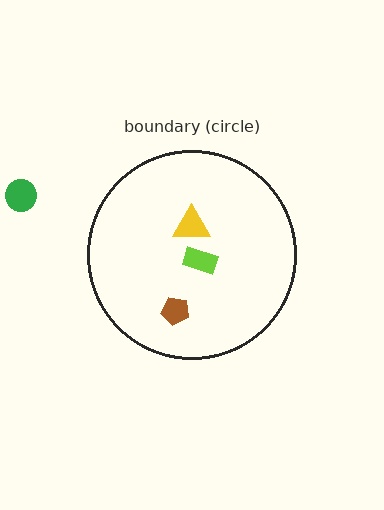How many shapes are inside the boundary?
3 inside, 1 outside.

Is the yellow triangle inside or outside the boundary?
Inside.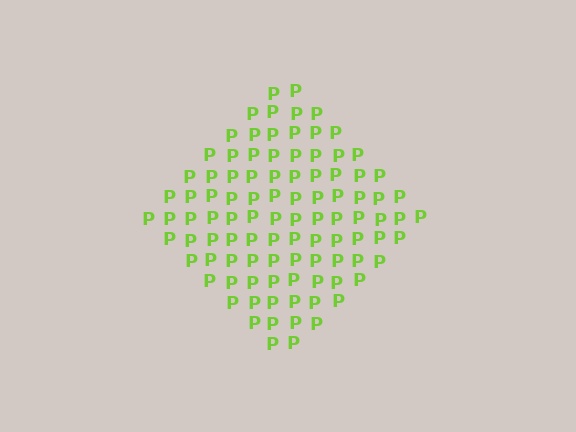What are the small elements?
The small elements are letter P's.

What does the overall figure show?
The overall figure shows a diamond.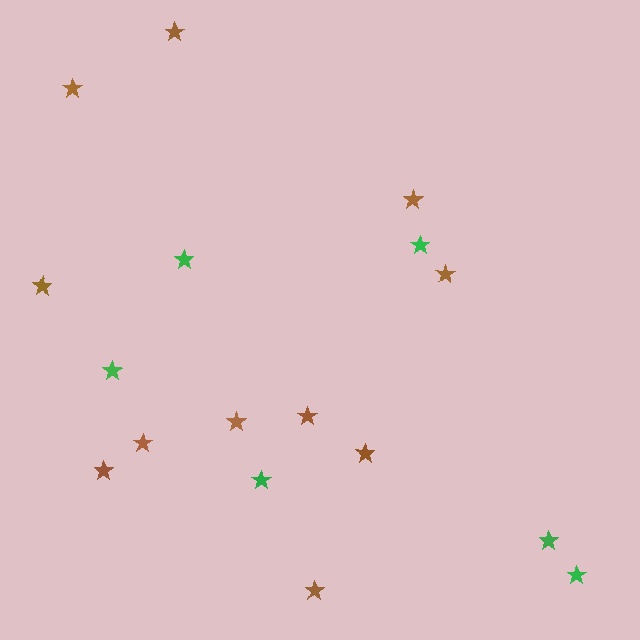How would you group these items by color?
There are 2 groups: one group of green stars (6) and one group of brown stars (11).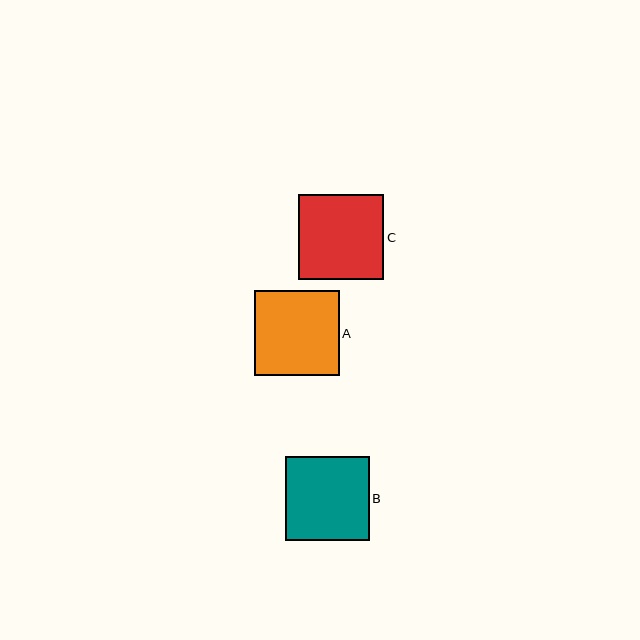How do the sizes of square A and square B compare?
Square A and square B are approximately the same size.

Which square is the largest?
Square A is the largest with a size of approximately 85 pixels.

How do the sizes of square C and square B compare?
Square C and square B are approximately the same size.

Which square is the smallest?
Square B is the smallest with a size of approximately 84 pixels.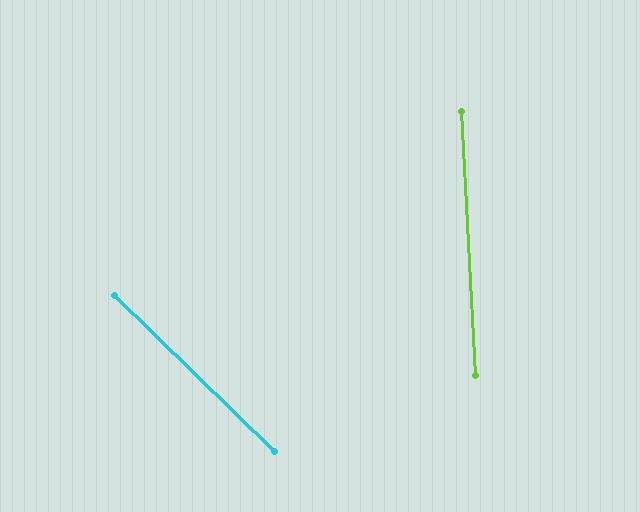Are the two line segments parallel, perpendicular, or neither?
Neither parallel nor perpendicular — they differ by about 43°.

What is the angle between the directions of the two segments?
Approximately 43 degrees.